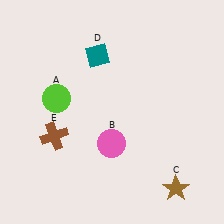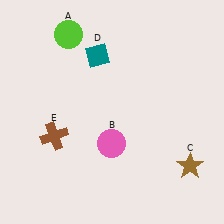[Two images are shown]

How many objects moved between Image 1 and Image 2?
2 objects moved between the two images.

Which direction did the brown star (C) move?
The brown star (C) moved up.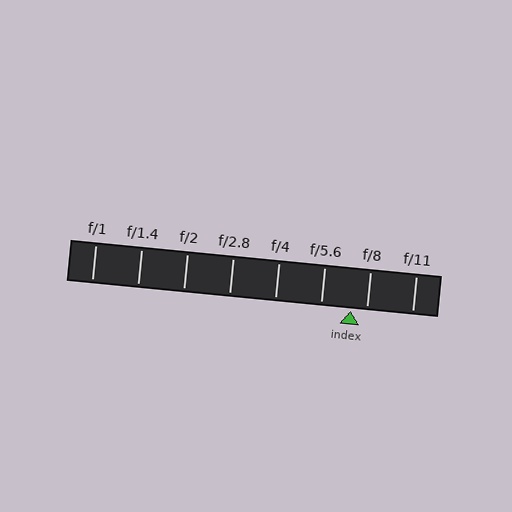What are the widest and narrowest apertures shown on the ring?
The widest aperture shown is f/1 and the narrowest is f/11.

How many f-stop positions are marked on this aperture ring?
There are 8 f-stop positions marked.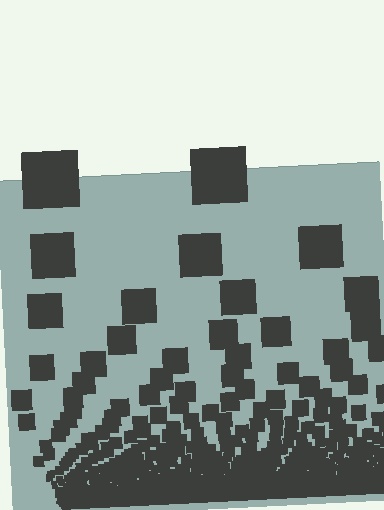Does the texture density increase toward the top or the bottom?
Density increases toward the bottom.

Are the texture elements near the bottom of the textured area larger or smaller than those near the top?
Smaller. The gradient is inverted — elements near the bottom are smaller and denser.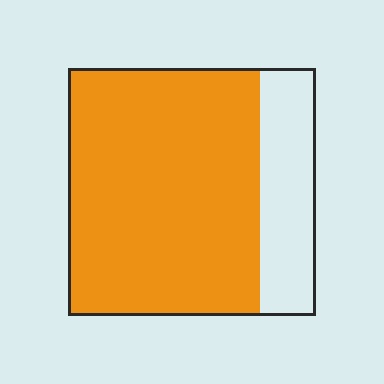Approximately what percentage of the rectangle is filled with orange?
Approximately 75%.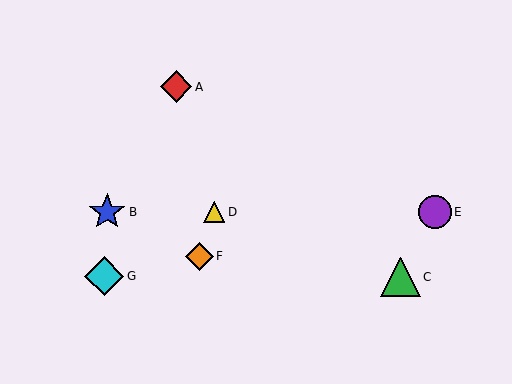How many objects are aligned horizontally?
3 objects (B, D, E) are aligned horizontally.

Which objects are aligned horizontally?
Objects B, D, E are aligned horizontally.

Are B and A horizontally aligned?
No, B is at y≈212 and A is at y≈87.